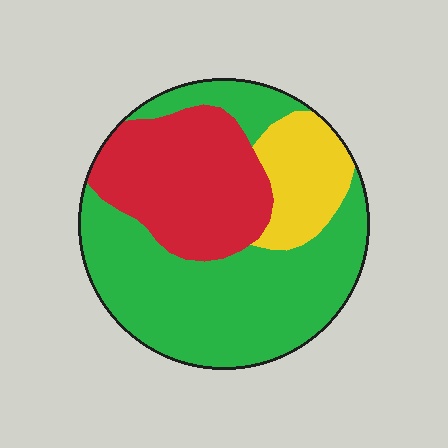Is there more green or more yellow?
Green.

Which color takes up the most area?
Green, at roughly 55%.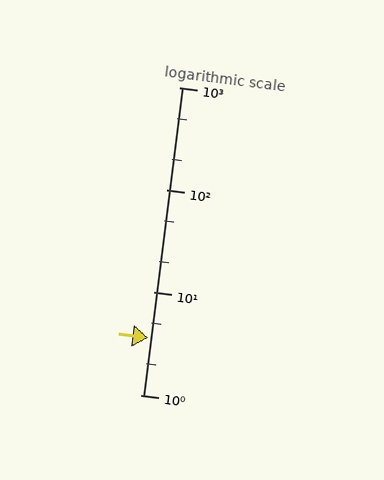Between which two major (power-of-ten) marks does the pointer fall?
The pointer is between 1 and 10.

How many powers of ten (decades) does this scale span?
The scale spans 3 decades, from 1 to 1000.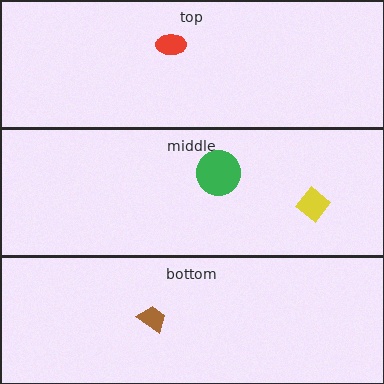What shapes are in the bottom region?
The brown trapezoid.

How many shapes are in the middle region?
2.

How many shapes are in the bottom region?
1.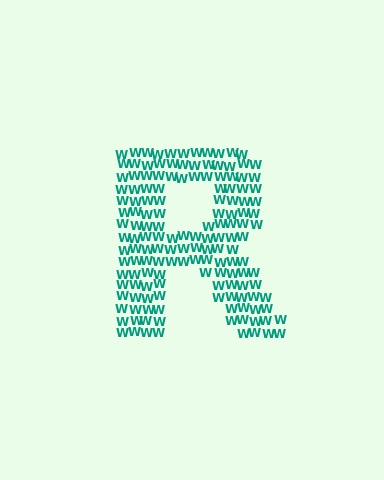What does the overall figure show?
The overall figure shows the letter R.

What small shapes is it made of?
It is made of small letter W's.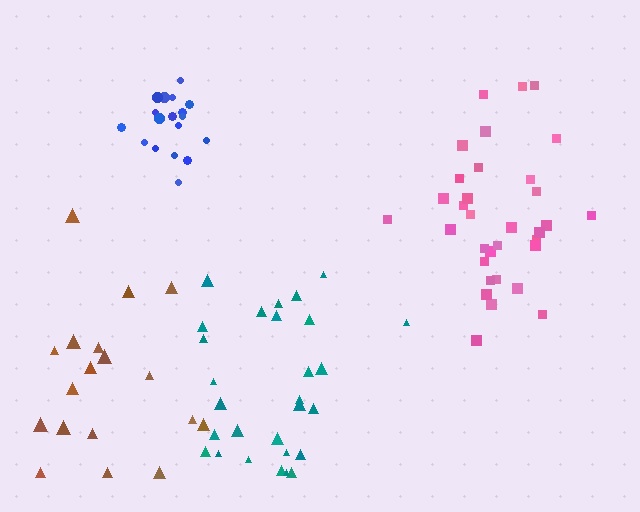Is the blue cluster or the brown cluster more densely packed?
Blue.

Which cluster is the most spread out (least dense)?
Brown.